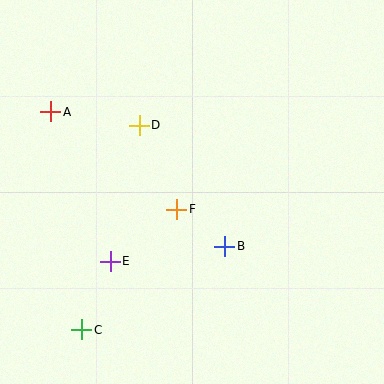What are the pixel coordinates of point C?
Point C is at (82, 330).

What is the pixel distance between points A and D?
The distance between A and D is 90 pixels.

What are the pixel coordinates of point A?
Point A is at (51, 112).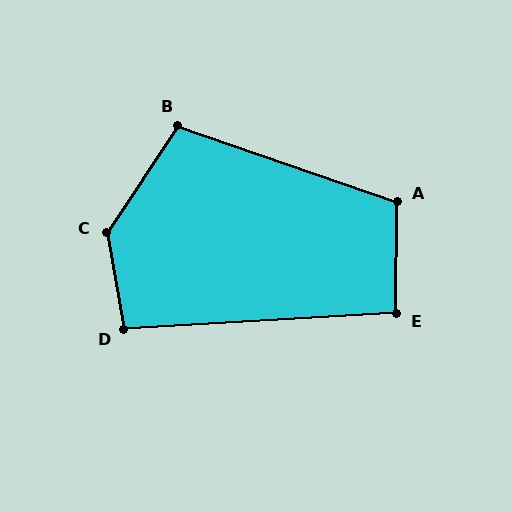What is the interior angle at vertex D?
Approximately 97 degrees (obtuse).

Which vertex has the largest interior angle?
C, at approximately 136 degrees.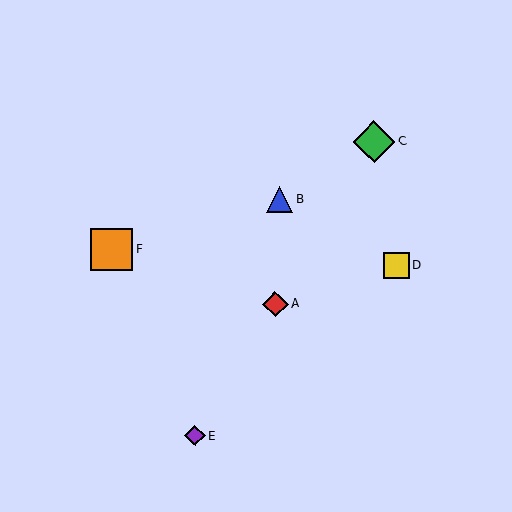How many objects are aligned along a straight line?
3 objects (A, C, E) are aligned along a straight line.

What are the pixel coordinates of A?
Object A is at (275, 304).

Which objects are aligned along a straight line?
Objects A, C, E are aligned along a straight line.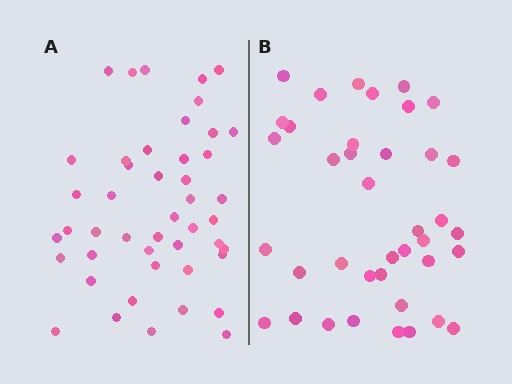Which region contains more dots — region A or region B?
Region A (the left region) has more dots.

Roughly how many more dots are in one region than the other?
Region A has roughly 8 or so more dots than region B.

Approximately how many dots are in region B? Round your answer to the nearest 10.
About 40 dots. (The exact count is 39, which rounds to 40.)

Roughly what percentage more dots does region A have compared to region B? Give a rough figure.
About 20% more.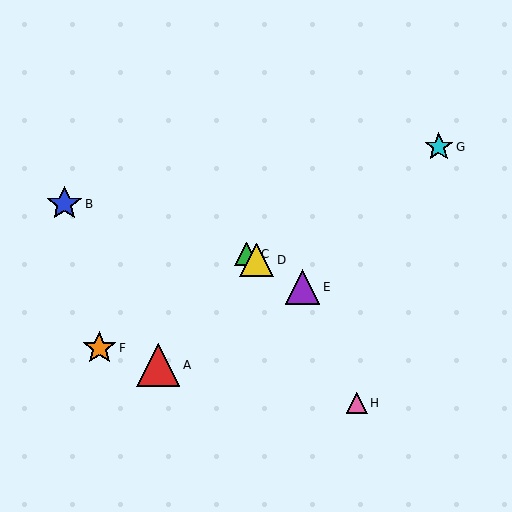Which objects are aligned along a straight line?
Objects C, D, E are aligned along a straight line.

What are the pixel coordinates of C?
Object C is at (247, 254).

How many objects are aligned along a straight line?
3 objects (C, D, E) are aligned along a straight line.